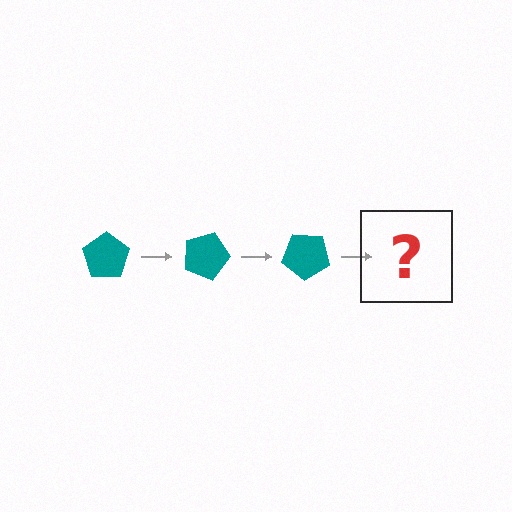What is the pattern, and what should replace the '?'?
The pattern is that the pentagon rotates 20 degrees each step. The '?' should be a teal pentagon rotated 60 degrees.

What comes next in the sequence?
The next element should be a teal pentagon rotated 60 degrees.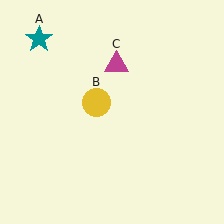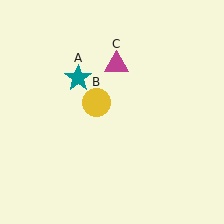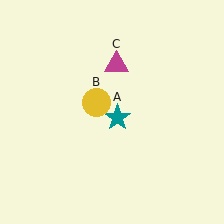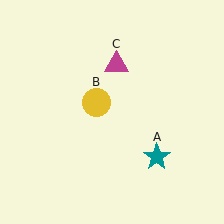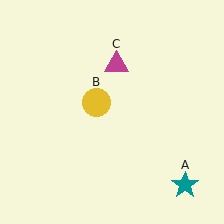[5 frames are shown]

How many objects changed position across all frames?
1 object changed position: teal star (object A).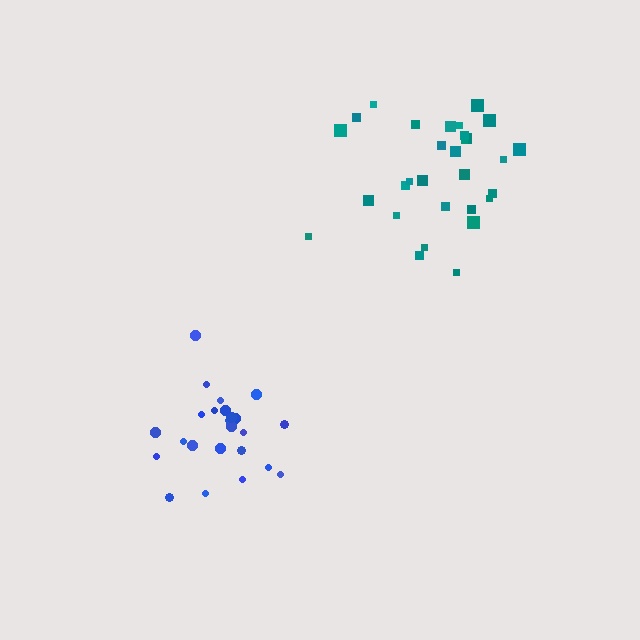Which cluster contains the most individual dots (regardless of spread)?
Teal (30).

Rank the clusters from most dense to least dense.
teal, blue.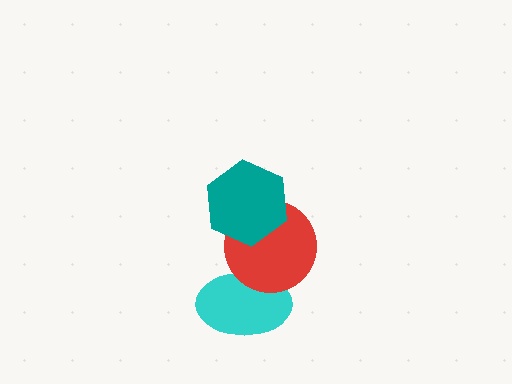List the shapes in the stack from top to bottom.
From top to bottom: the teal hexagon, the red circle, the cyan ellipse.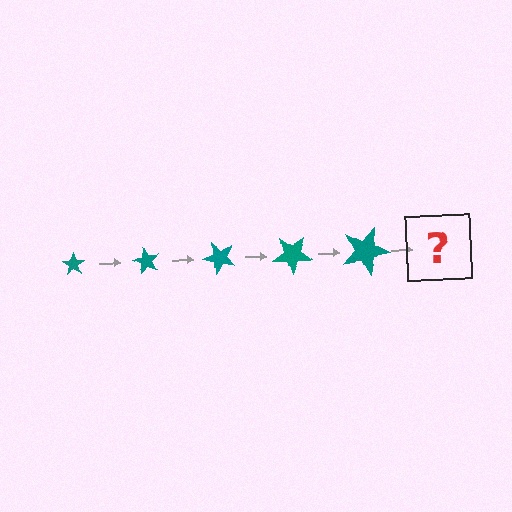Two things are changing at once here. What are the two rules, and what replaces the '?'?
The two rules are that the star grows larger each step and it rotates 60 degrees each step. The '?' should be a star, larger than the previous one and rotated 300 degrees from the start.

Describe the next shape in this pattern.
It should be a star, larger than the previous one and rotated 300 degrees from the start.